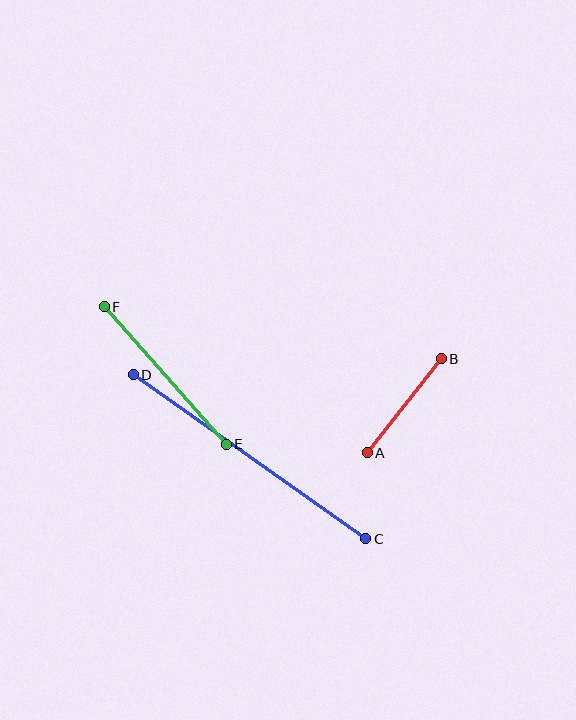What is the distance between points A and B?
The distance is approximately 120 pixels.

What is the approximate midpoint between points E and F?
The midpoint is at approximately (165, 376) pixels.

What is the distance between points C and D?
The distance is approximately 285 pixels.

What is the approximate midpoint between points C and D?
The midpoint is at approximately (249, 457) pixels.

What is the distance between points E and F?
The distance is approximately 184 pixels.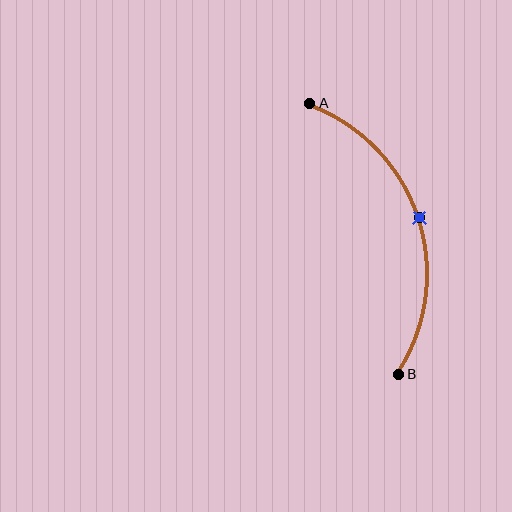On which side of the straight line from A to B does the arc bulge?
The arc bulges to the right of the straight line connecting A and B.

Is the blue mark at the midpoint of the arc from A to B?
Yes. The blue mark lies on the arc at equal arc-length from both A and B — it is the arc midpoint.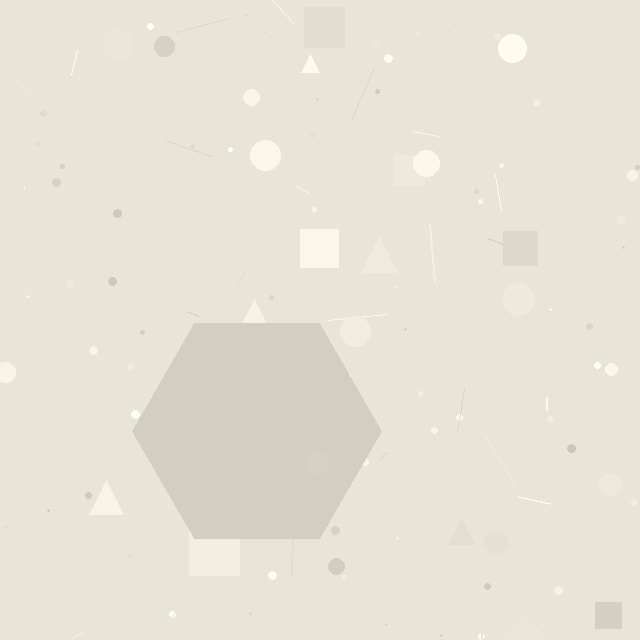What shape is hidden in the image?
A hexagon is hidden in the image.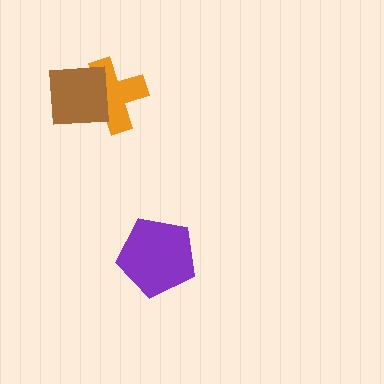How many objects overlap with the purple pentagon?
0 objects overlap with the purple pentagon.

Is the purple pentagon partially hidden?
No, no other shape covers it.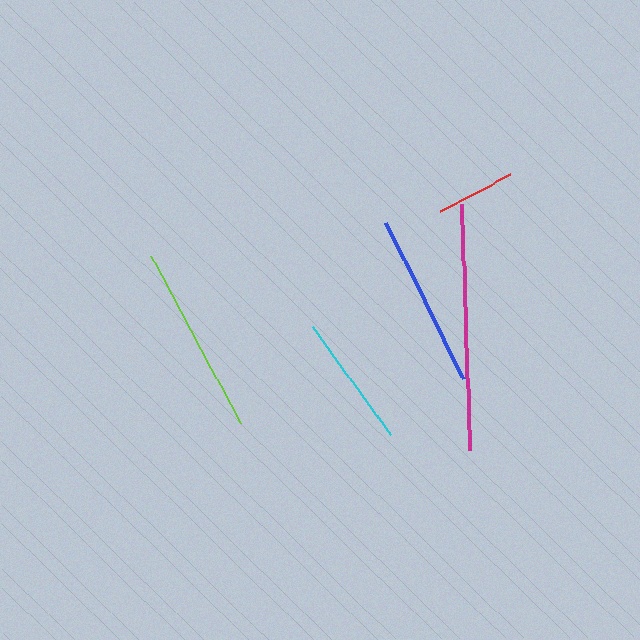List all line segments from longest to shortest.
From longest to shortest: magenta, lime, blue, cyan, red.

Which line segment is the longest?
The magenta line is the longest at approximately 247 pixels.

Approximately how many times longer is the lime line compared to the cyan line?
The lime line is approximately 1.4 times the length of the cyan line.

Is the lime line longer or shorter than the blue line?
The lime line is longer than the blue line.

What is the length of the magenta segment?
The magenta segment is approximately 247 pixels long.